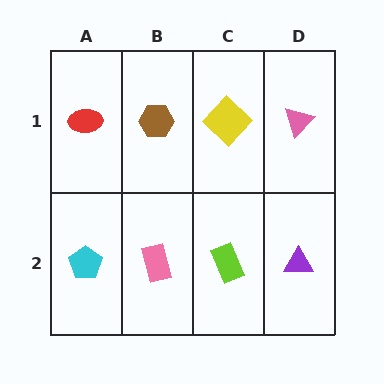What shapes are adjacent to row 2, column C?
A yellow diamond (row 1, column C), a pink rectangle (row 2, column B), a purple triangle (row 2, column D).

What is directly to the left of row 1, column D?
A yellow diamond.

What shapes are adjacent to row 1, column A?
A cyan pentagon (row 2, column A), a brown hexagon (row 1, column B).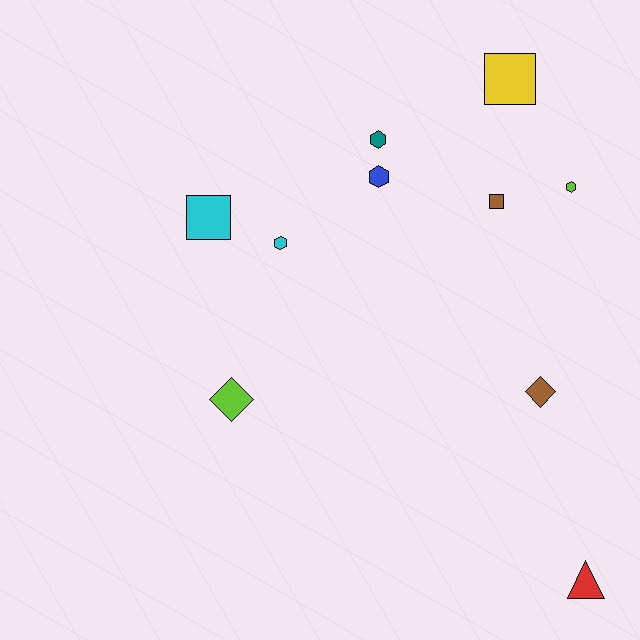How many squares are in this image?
There are 3 squares.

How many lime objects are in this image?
There are 2 lime objects.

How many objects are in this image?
There are 10 objects.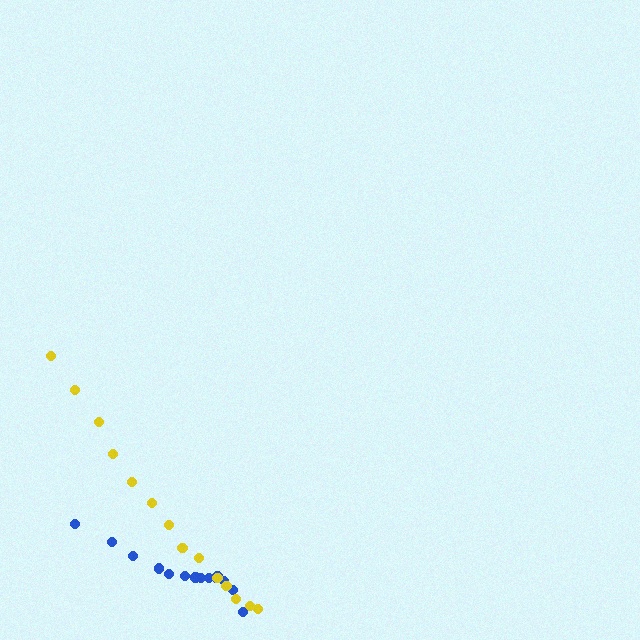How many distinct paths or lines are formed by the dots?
There are 2 distinct paths.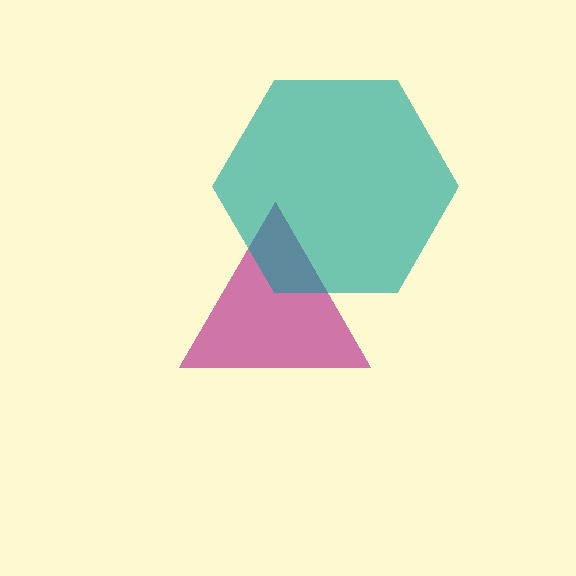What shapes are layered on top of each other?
The layered shapes are: a magenta triangle, a teal hexagon.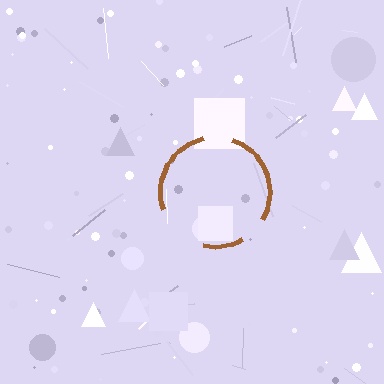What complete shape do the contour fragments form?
The contour fragments form a circle.